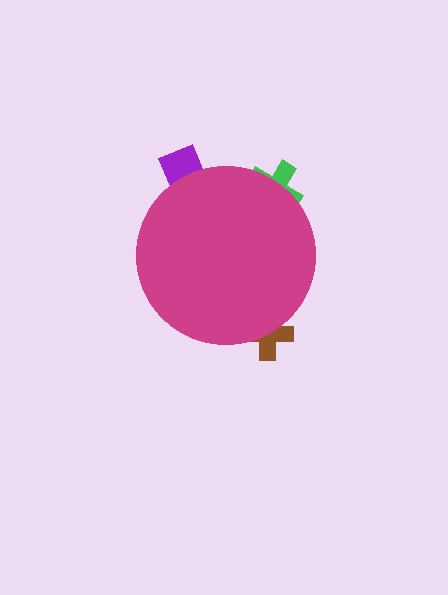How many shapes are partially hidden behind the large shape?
3 shapes are partially hidden.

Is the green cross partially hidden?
Yes, the green cross is partially hidden behind the magenta circle.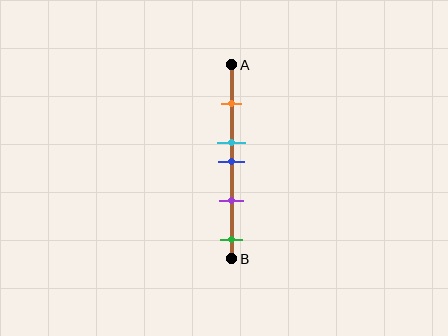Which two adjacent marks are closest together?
The cyan and blue marks are the closest adjacent pair.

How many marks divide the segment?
There are 5 marks dividing the segment.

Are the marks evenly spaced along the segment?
No, the marks are not evenly spaced.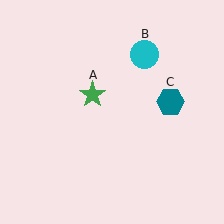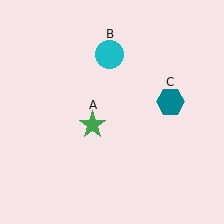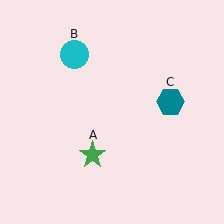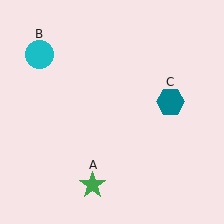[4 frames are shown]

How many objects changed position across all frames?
2 objects changed position: green star (object A), cyan circle (object B).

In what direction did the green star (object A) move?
The green star (object A) moved down.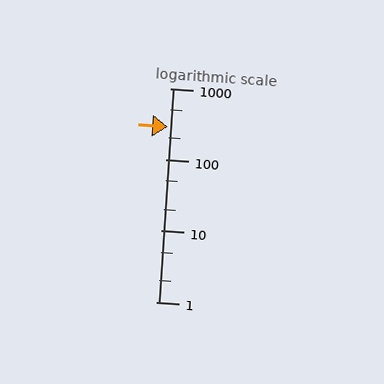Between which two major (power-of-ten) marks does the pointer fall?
The pointer is between 100 and 1000.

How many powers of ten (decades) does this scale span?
The scale spans 3 decades, from 1 to 1000.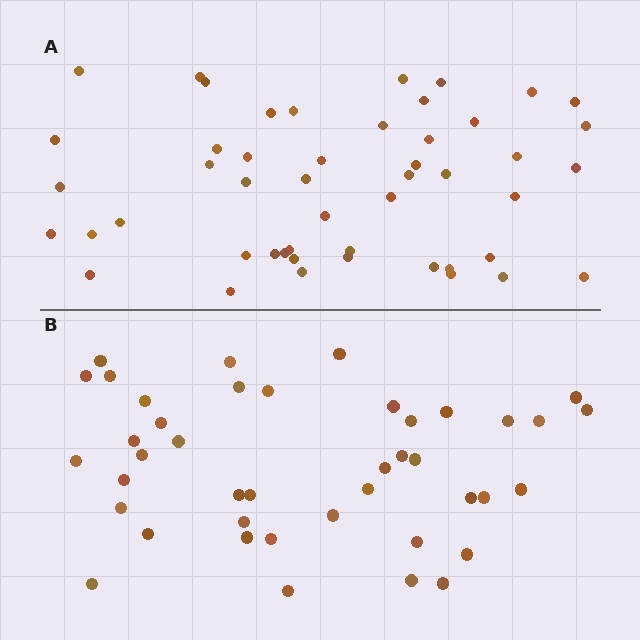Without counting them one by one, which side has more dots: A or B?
Region A (the top region) has more dots.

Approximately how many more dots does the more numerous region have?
Region A has roughly 8 or so more dots than region B.